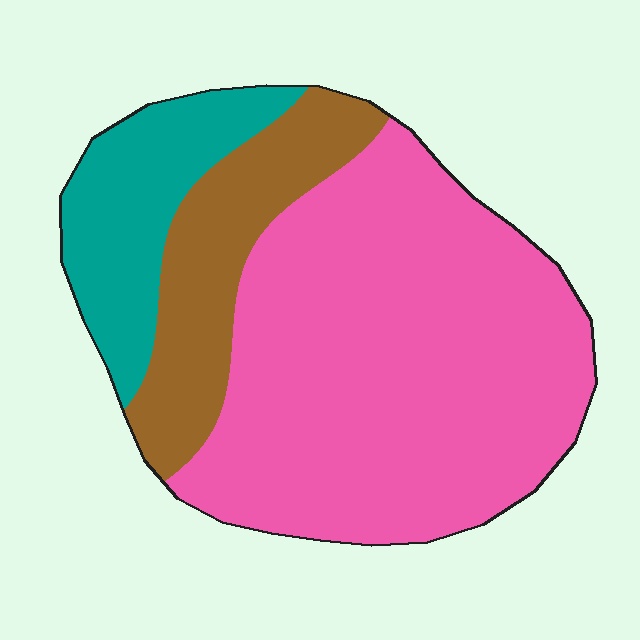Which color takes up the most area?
Pink, at roughly 65%.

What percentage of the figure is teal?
Teal takes up between a sixth and a third of the figure.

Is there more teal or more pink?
Pink.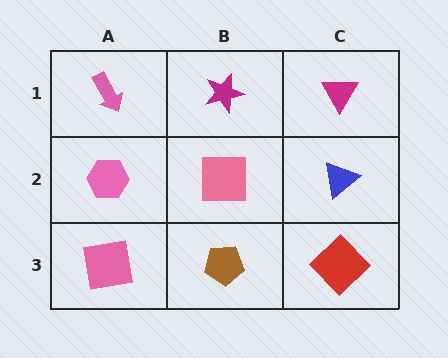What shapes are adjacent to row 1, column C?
A blue triangle (row 2, column C), a magenta star (row 1, column B).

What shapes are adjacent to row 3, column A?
A pink hexagon (row 2, column A), a brown pentagon (row 3, column B).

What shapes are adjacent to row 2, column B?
A magenta star (row 1, column B), a brown pentagon (row 3, column B), a pink hexagon (row 2, column A), a blue triangle (row 2, column C).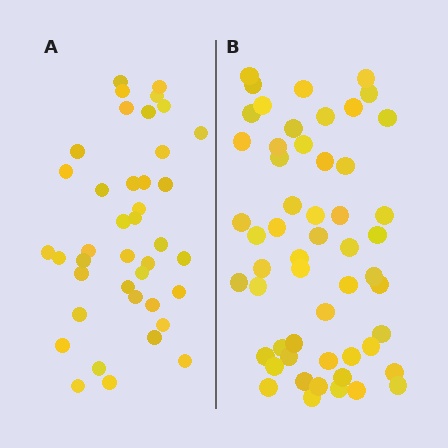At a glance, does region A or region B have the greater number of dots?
Region B (the right region) has more dots.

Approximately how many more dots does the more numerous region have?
Region B has approximately 15 more dots than region A.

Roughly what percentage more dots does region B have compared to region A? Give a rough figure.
About 35% more.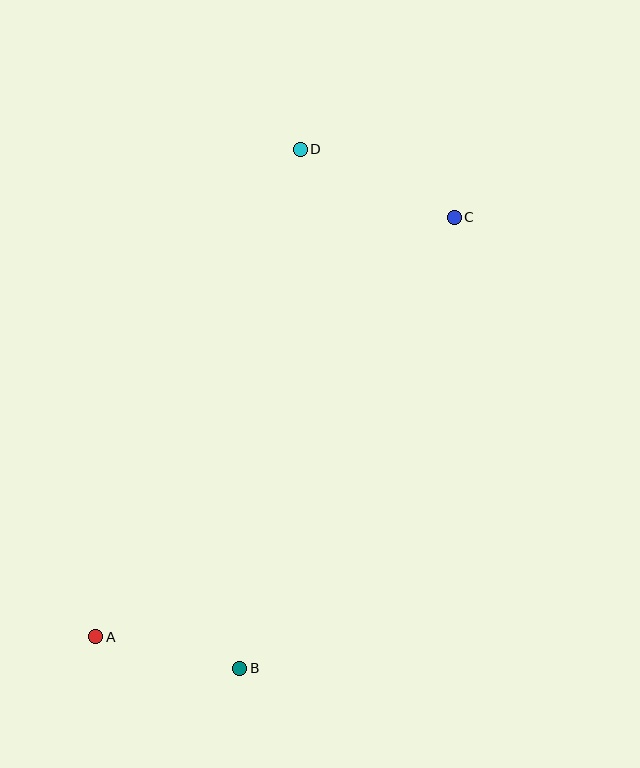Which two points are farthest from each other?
Points A and C are farthest from each other.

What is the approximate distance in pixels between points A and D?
The distance between A and D is approximately 529 pixels.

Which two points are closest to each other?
Points A and B are closest to each other.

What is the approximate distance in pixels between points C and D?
The distance between C and D is approximately 169 pixels.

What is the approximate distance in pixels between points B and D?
The distance between B and D is approximately 523 pixels.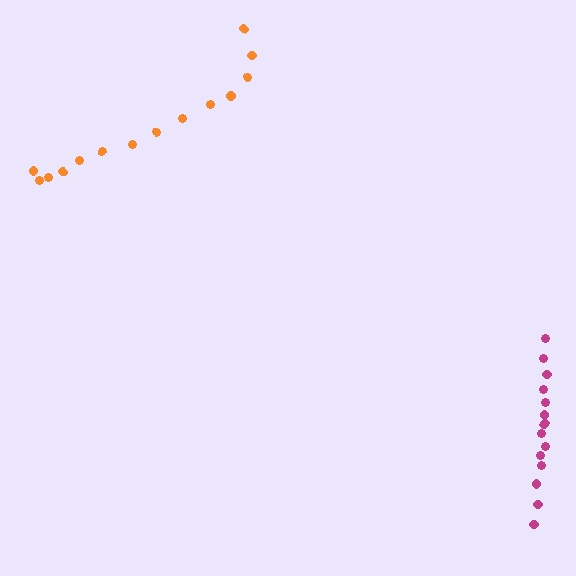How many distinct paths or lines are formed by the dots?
There are 2 distinct paths.